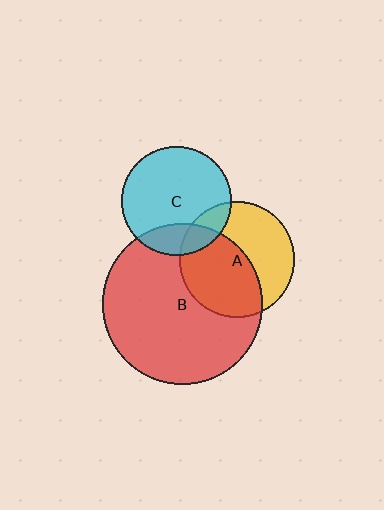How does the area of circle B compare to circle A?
Approximately 1.9 times.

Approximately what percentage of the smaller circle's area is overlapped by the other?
Approximately 55%.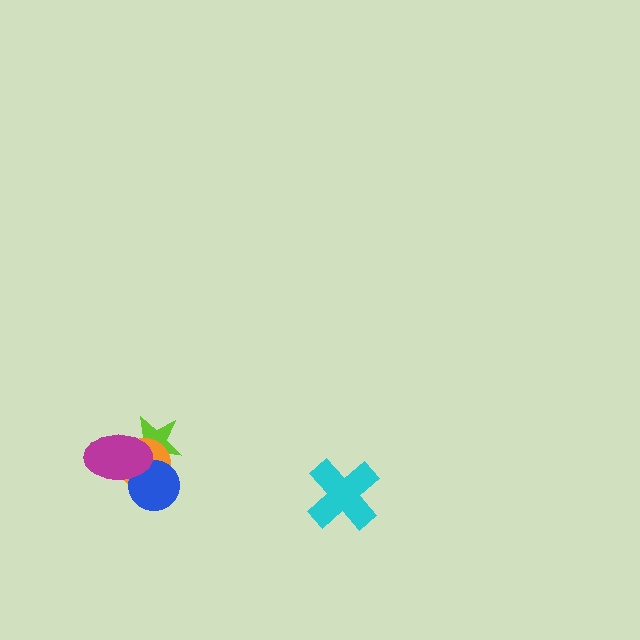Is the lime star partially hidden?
Yes, it is partially covered by another shape.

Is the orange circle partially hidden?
Yes, it is partially covered by another shape.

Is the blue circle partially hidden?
Yes, it is partially covered by another shape.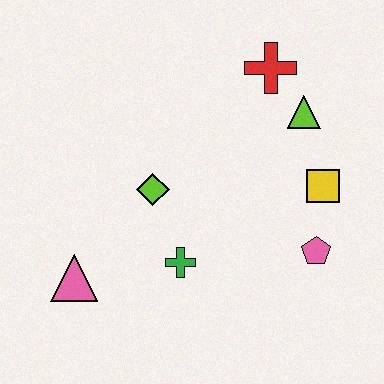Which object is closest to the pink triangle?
The green cross is closest to the pink triangle.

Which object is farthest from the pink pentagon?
The pink triangle is farthest from the pink pentagon.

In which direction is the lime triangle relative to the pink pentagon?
The lime triangle is above the pink pentagon.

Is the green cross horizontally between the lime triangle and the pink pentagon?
No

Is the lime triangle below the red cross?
Yes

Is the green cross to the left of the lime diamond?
No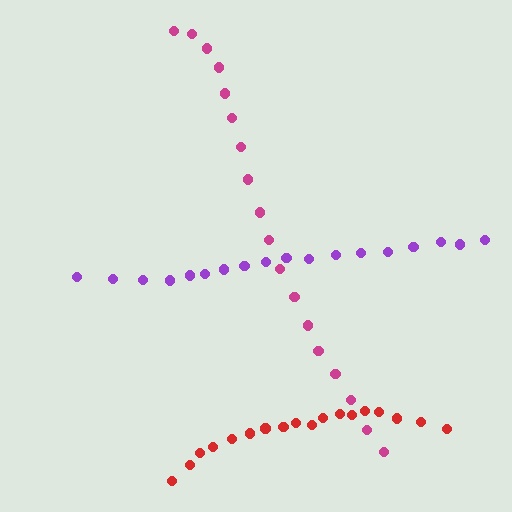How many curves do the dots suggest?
There are 3 distinct paths.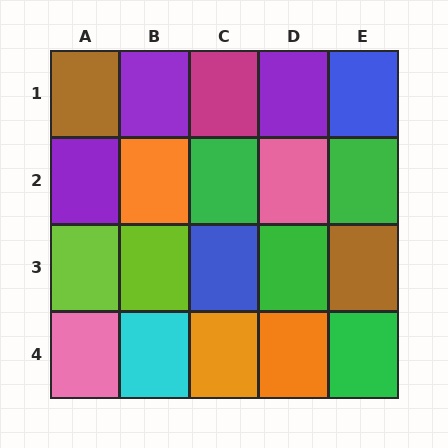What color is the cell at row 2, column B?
Orange.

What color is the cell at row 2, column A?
Purple.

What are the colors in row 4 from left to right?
Pink, cyan, orange, orange, green.